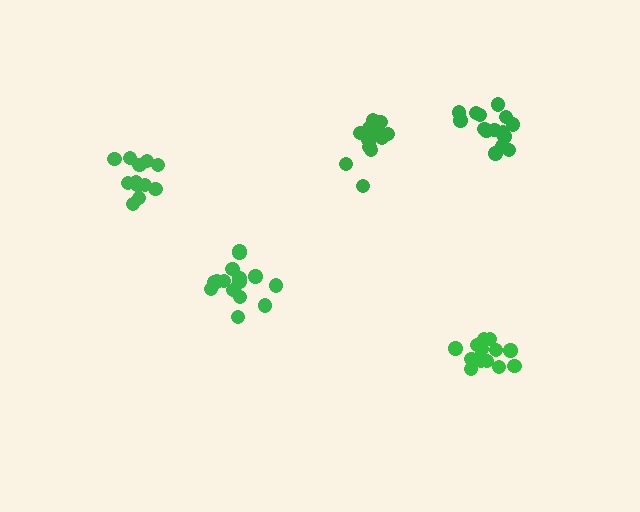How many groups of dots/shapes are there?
There are 5 groups.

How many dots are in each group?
Group 1: 14 dots, Group 2: 15 dots, Group 3: 13 dots, Group 4: 13 dots, Group 5: 15 dots (70 total).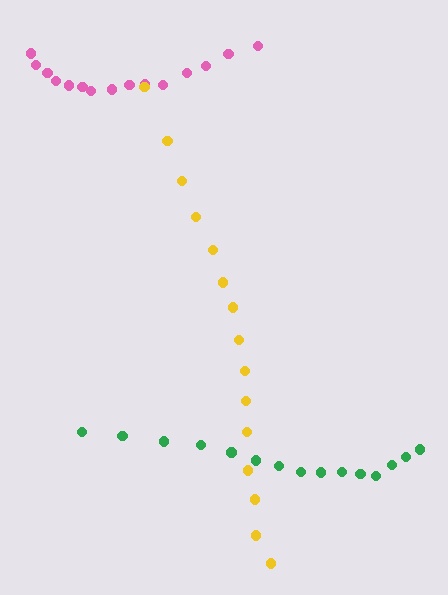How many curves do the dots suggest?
There are 3 distinct paths.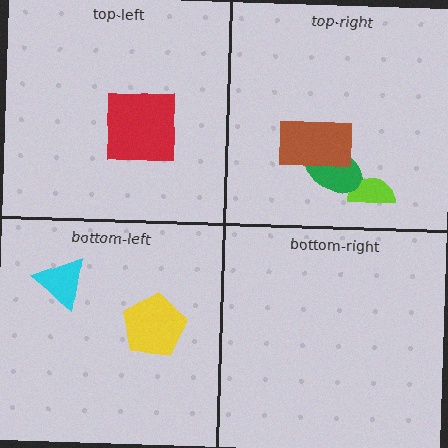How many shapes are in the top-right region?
3.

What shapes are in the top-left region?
The red square.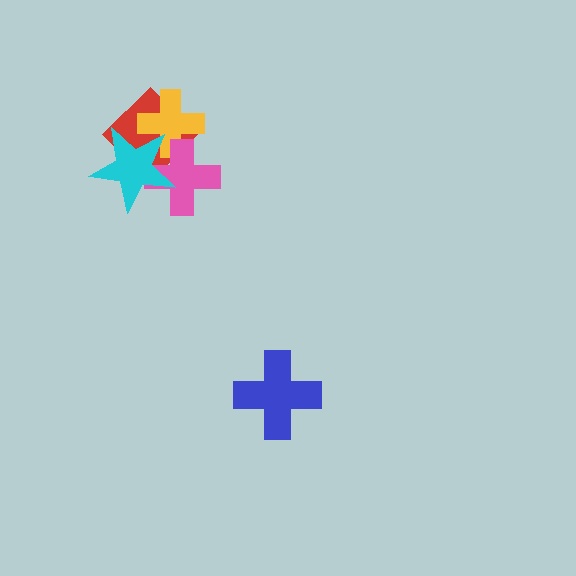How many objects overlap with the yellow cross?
3 objects overlap with the yellow cross.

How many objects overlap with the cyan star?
3 objects overlap with the cyan star.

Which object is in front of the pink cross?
The cyan star is in front of the pink cross.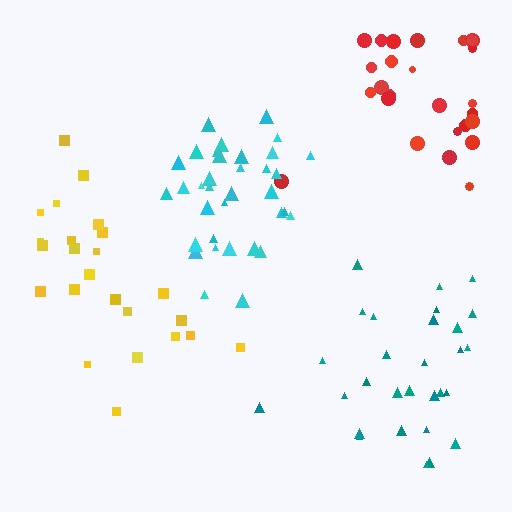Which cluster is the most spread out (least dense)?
Red.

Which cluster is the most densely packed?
Cyan.